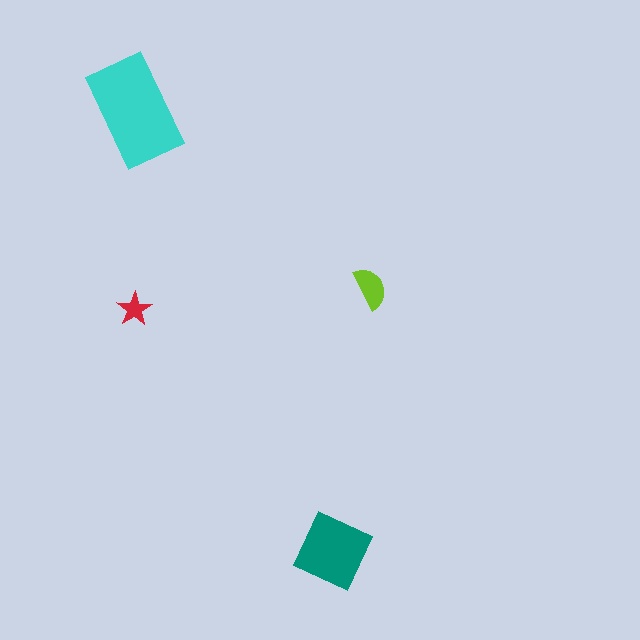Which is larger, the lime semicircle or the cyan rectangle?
The cyan rectangle.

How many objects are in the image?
There are 4 objects in the image.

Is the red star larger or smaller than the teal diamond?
Smaller.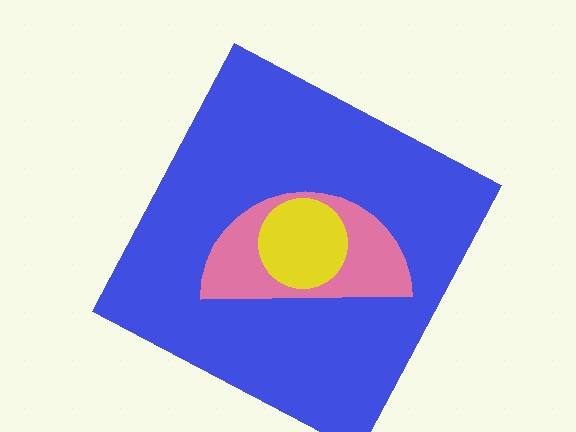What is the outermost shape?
The blue square.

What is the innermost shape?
The yellow circle.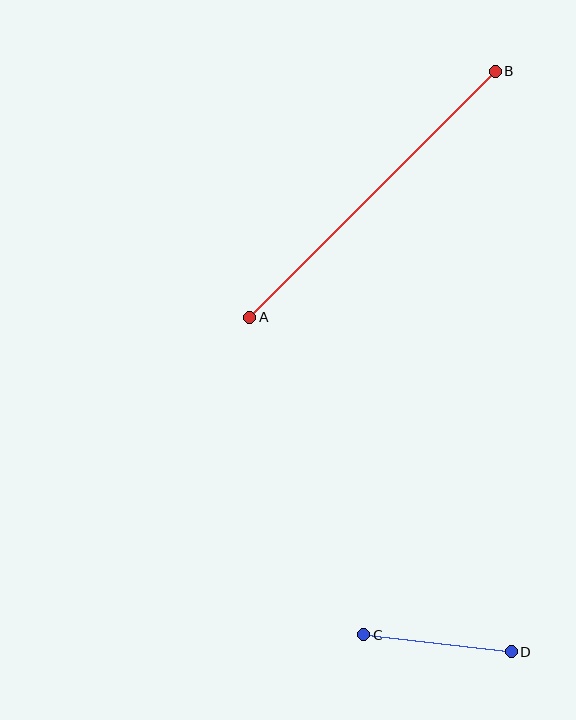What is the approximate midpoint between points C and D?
The midpoint is at approximately (438, 643) pixels.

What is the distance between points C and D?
The distance is approximately 149 pixels.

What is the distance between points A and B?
The distance is approximately 347 pixels.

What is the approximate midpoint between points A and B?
The midpoint is at approximately (372, 194) pixels.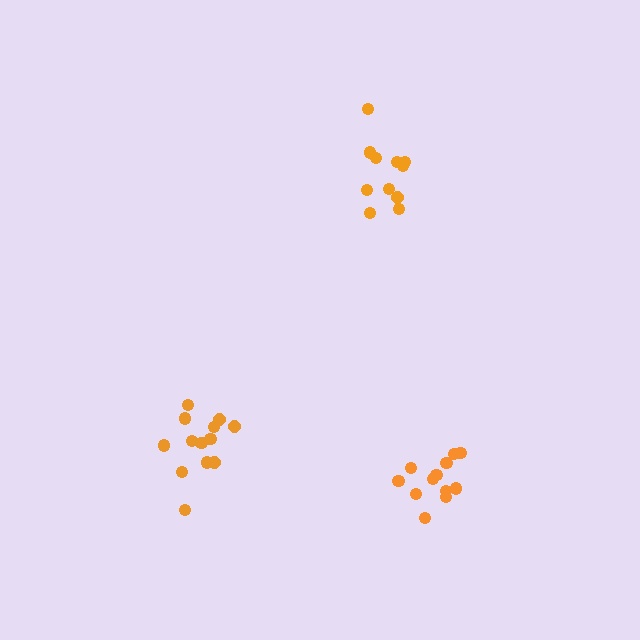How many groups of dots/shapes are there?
There are 3 groups.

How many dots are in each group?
Group 1: 11 dots, Group 2: 12 dots, Group 3: 13 dots (36 total).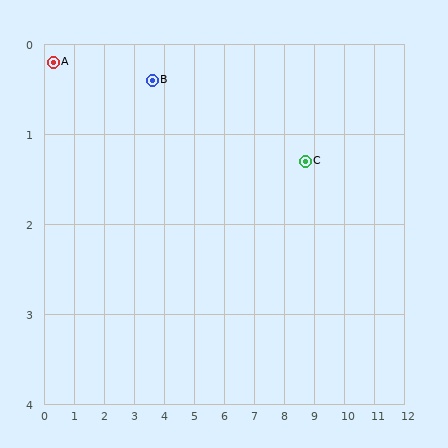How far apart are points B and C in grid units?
Points B and C are about 5.2 grid units apart.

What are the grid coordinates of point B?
Point B is at approximately (3.6, 0.4).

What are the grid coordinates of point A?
Point A is at approximately (0.3, 0.2).